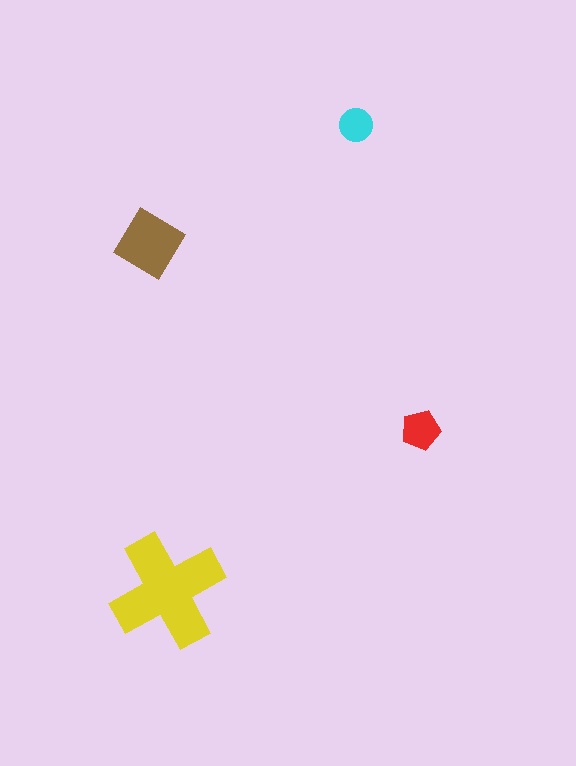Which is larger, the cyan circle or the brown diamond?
The brown diamond.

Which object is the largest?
The yellow cross.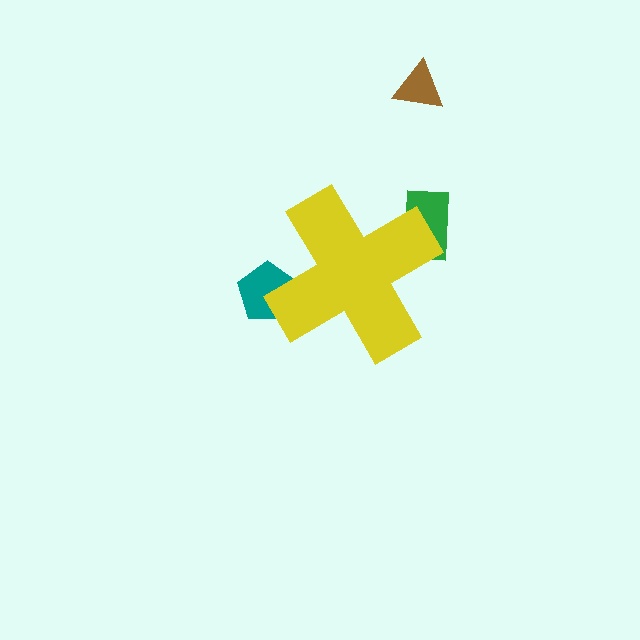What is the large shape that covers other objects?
A yellow cross.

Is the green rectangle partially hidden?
Yes, the green rectangle is partially hidden behind the yellow cross.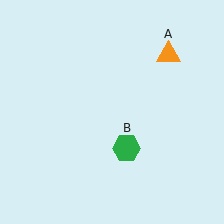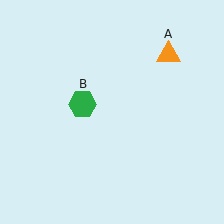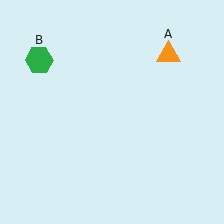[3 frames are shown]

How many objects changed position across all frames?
1 object changed position: green hexagon (object B).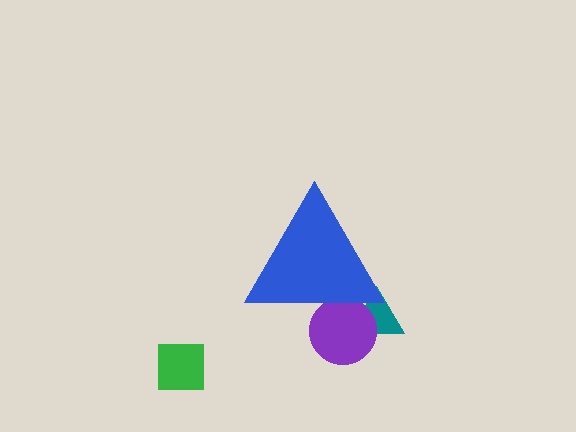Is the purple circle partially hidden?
Yes, the purple circle is partially hidden behind the blue triangle.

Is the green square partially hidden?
No, the green square is fully visible.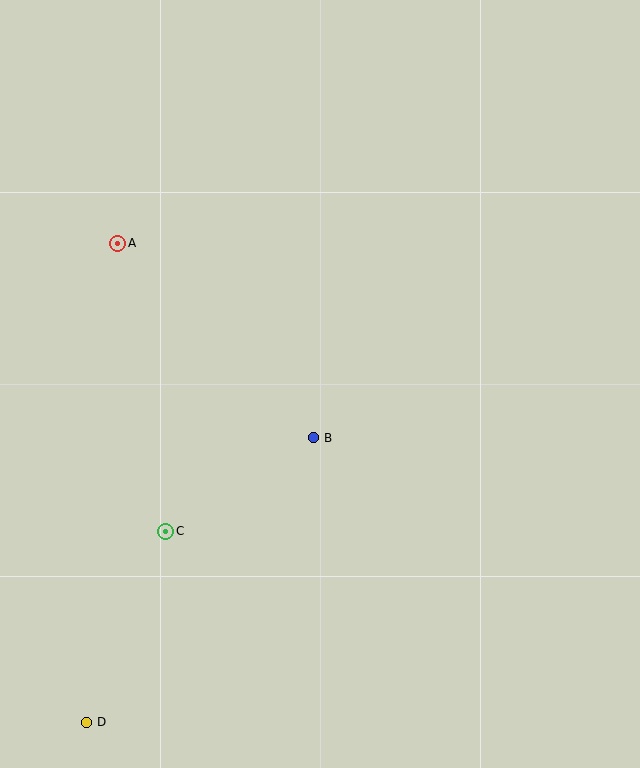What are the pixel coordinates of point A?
Point A is at (118, 243).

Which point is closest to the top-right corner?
Point B is closest to the top-right corner.